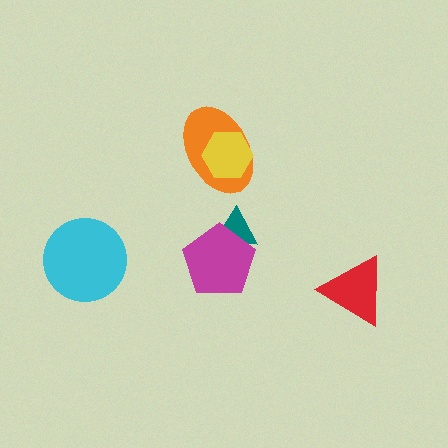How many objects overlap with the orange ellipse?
1 object overlaps with the orange ellipse.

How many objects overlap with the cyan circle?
0 objects overlap with the cyan circle.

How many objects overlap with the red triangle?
0 objects overlap with the red triangle.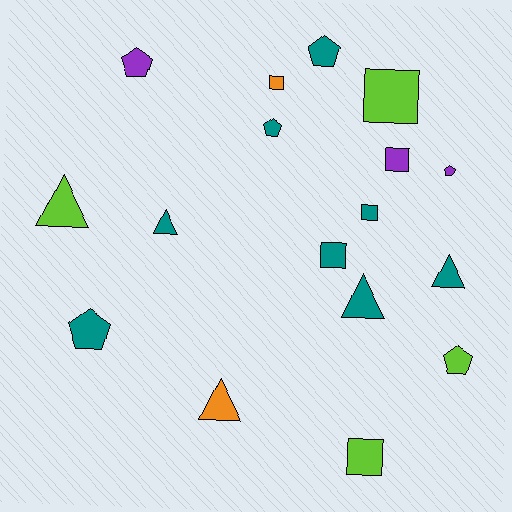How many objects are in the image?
There are 17 objects.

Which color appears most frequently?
Teal, with 8 objects.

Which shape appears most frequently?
Square, with 6 objects.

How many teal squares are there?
There are 2 teal squares.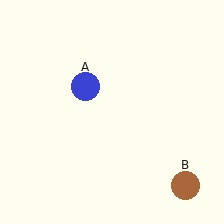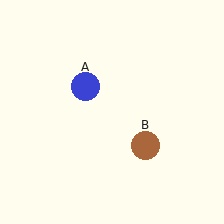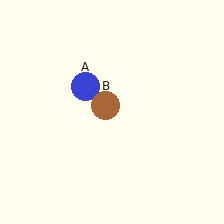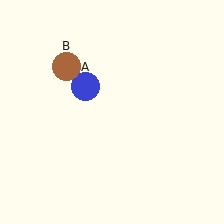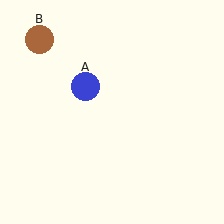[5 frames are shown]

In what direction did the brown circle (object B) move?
The brown circle (object B) moved up and to the left.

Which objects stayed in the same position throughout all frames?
Blue circle (object A) remained stationary.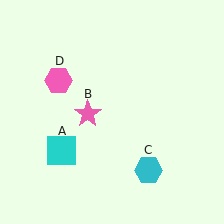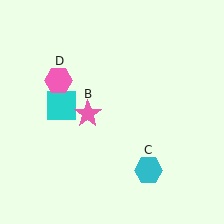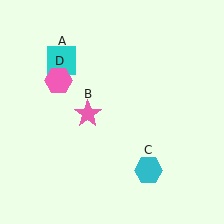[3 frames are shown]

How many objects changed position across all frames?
1 object changed position: cyan square (object A).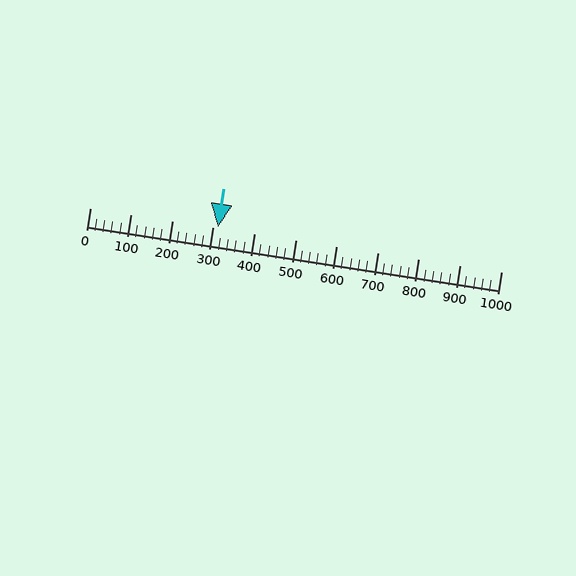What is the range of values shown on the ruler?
The ruler shows values from 0 to 1000.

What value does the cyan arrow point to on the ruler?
The cyan arrow points to approximately 312.